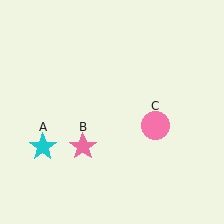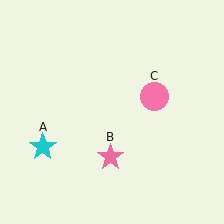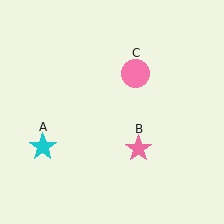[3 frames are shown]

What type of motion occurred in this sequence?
The pink star (object B), pink circle (object C) rotated counterclockwise around the center of the scene.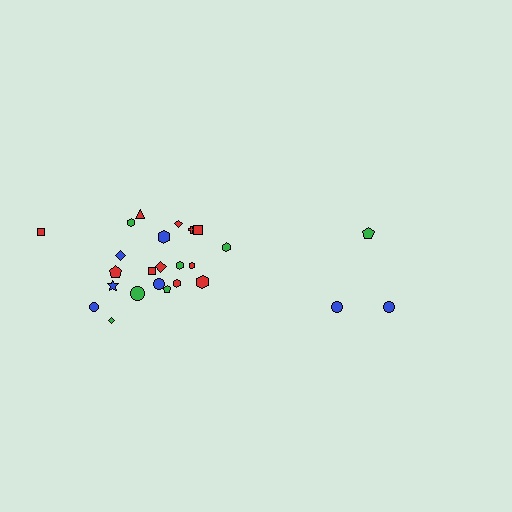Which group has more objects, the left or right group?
The left group.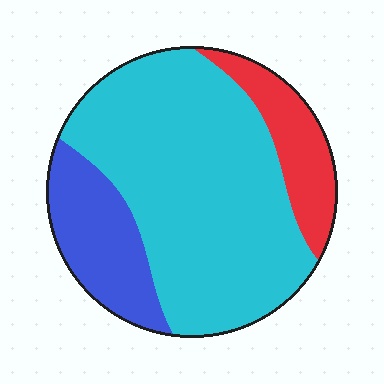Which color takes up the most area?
Cyan, at roughly 65%.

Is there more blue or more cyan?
Cyan.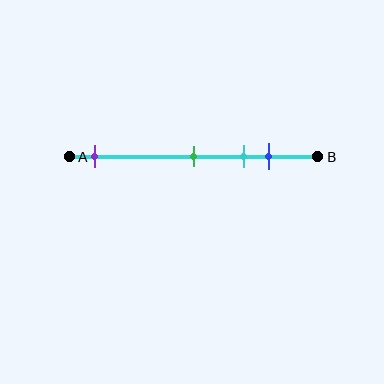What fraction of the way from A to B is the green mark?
The green mark is approximately 50% (0.5) of the way from A to B.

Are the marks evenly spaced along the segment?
No, the marks are not evenly spaced.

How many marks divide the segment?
There are 4 marks dividing the segment.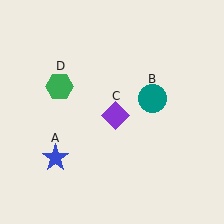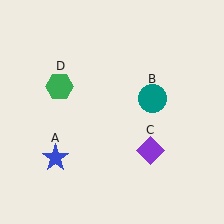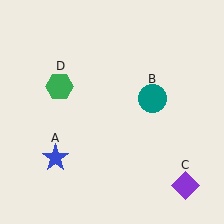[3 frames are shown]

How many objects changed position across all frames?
1 object changed position: purple diamond (object C).